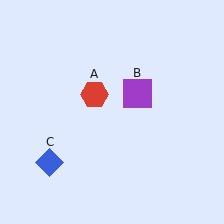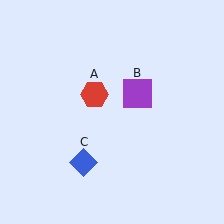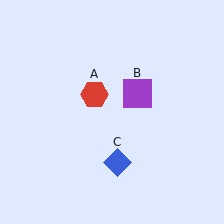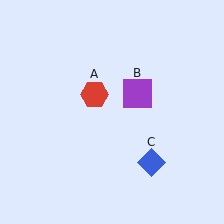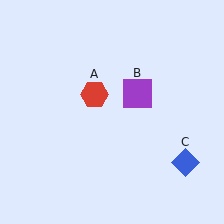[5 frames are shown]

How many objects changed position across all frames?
1 object changed position: blue diamond (object C).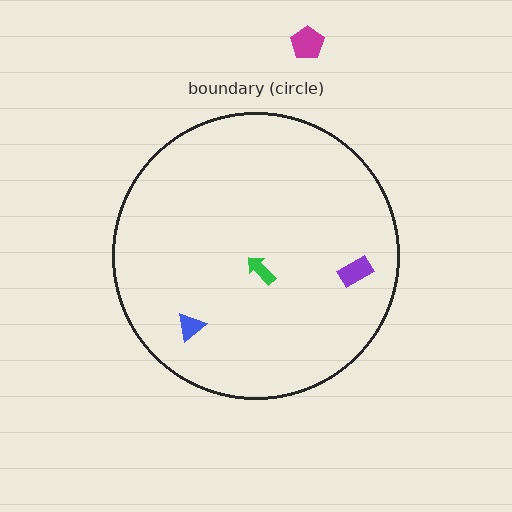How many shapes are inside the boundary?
3 inside, 1 outside.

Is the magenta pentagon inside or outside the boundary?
Outside.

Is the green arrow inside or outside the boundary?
Inside.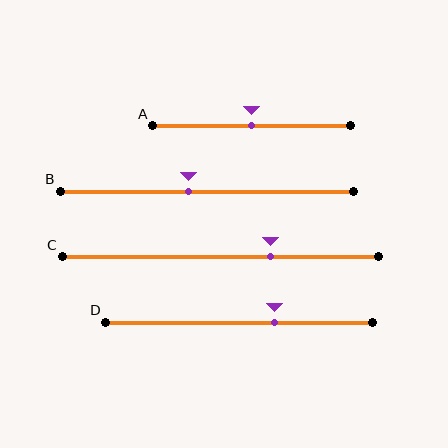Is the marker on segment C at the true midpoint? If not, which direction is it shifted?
No, the marker on segment C is shifted to the right by about 16% of the segment length.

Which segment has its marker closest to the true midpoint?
Segment A has its marker closest to the true midpoint.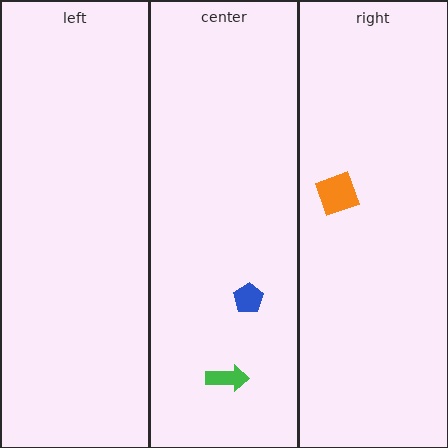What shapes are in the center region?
The blue pentagon, the green arrow.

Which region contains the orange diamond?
The right region.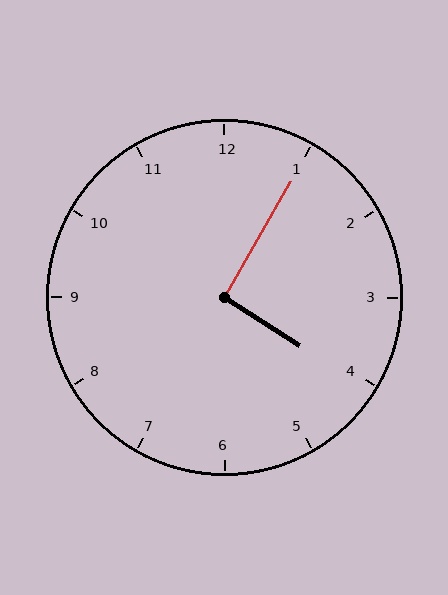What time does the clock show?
4:05.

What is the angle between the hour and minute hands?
Approximately 92 degrees.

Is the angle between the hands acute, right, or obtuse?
It is right.